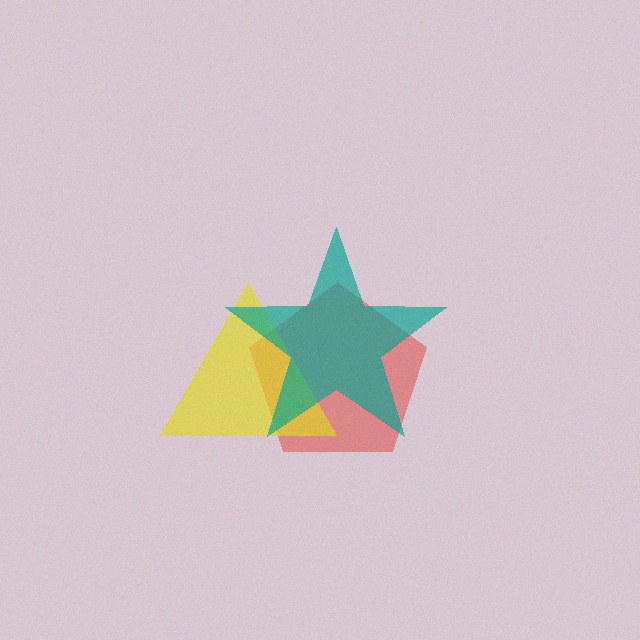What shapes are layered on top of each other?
The layered shapes are: a red pentagon, a yellow triangle, a teal star.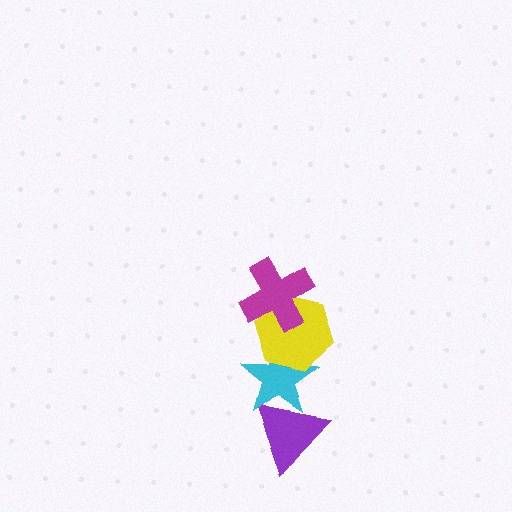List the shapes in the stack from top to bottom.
From top to bottom: the magenta cross, the yellow hexagon, the cyan star, the purple triangle.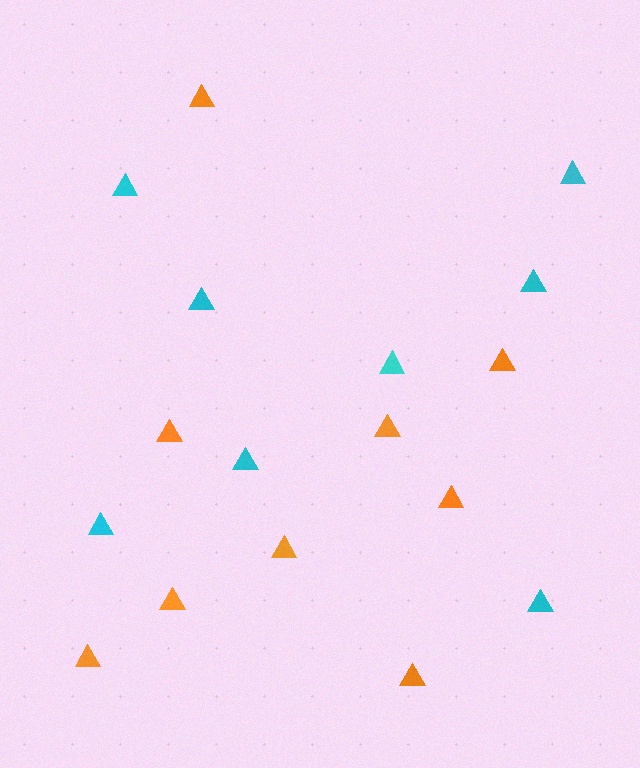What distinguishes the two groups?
There are 2 groups: one group of orange triangles (9) and one group of cyan triangles (8).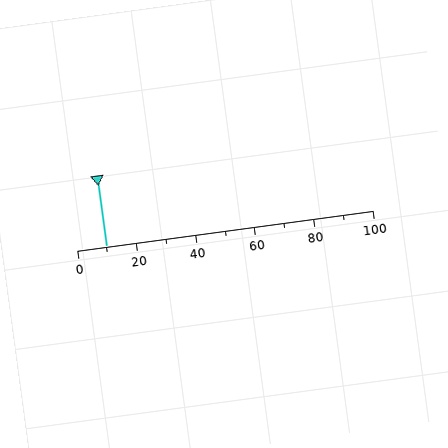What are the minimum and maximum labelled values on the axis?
The axis runs from 0 to 100.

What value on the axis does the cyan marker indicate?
The marker indicates approximately 10.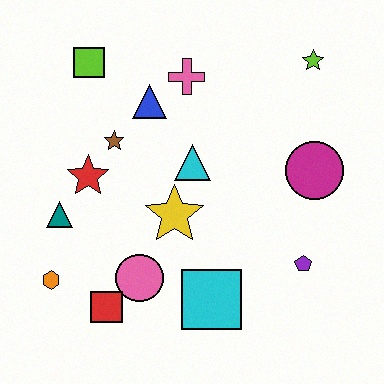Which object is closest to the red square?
The pink circle is closest to the red square.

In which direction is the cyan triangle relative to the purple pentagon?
The cyan triangle is to the left of the purple pentagon.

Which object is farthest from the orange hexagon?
The lime star is farthest from the orange hexagon.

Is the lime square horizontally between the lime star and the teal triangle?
Yes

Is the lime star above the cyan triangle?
Yes